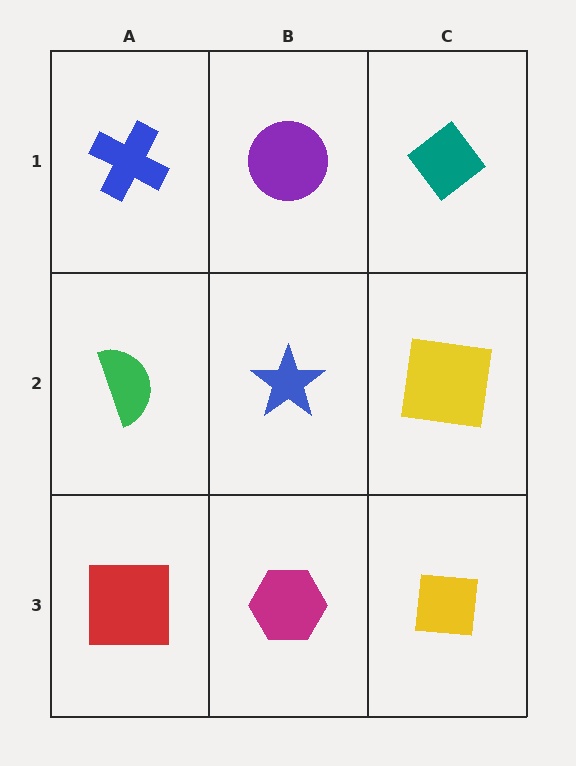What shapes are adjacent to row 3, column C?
A yellow square (row 2, column C), a magenta hexagon (row 3, column B).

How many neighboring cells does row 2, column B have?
4.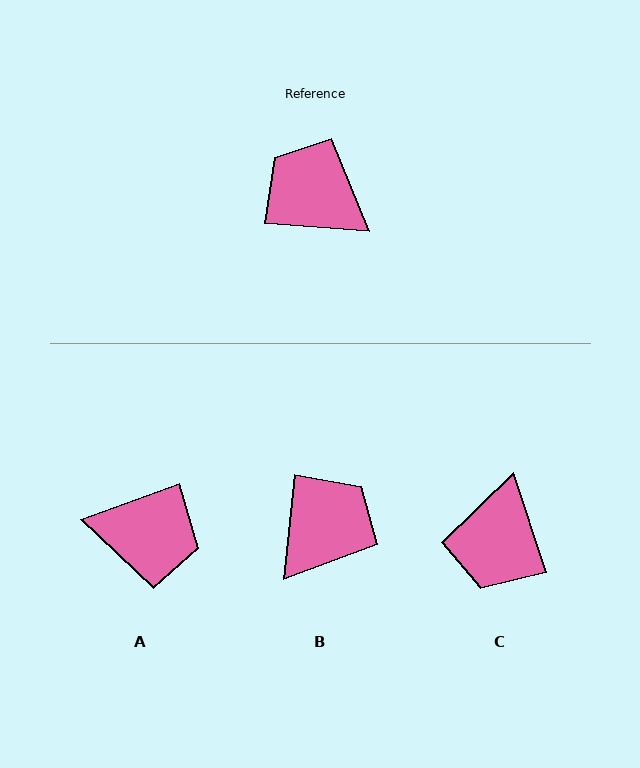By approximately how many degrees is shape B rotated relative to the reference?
Approximately 92 degrees clockwise.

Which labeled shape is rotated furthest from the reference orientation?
A, about 155 degrees away.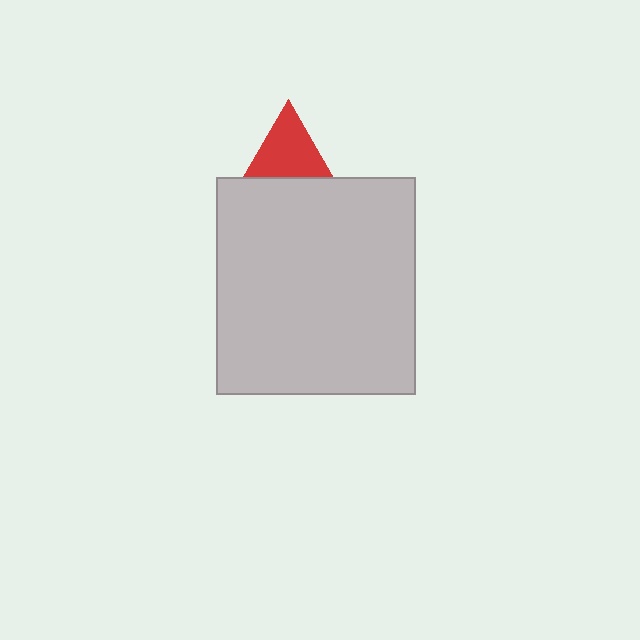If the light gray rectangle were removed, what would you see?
You would see the complete red triangle.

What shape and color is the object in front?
The object in front is a light gray rectangle.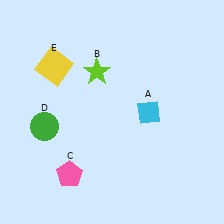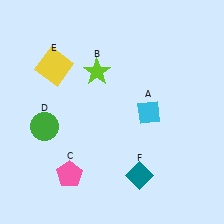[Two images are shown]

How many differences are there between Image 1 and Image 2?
There is 1 difference between the two images.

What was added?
A teal diamond (F) was added in Image 2.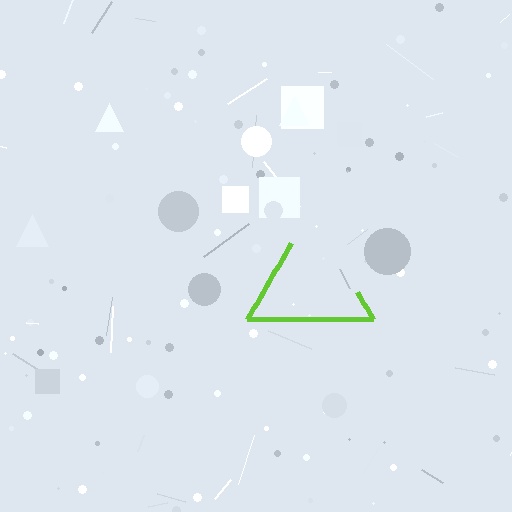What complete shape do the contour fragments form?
The contour fragments form a triangle.